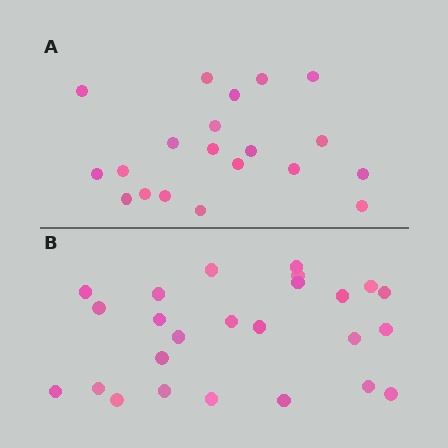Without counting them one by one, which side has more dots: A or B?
Region B (the bottom region) has more dots.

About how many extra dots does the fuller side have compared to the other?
Region B has about 5 more dots than region A.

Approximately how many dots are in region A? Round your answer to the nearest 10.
About 20 dots.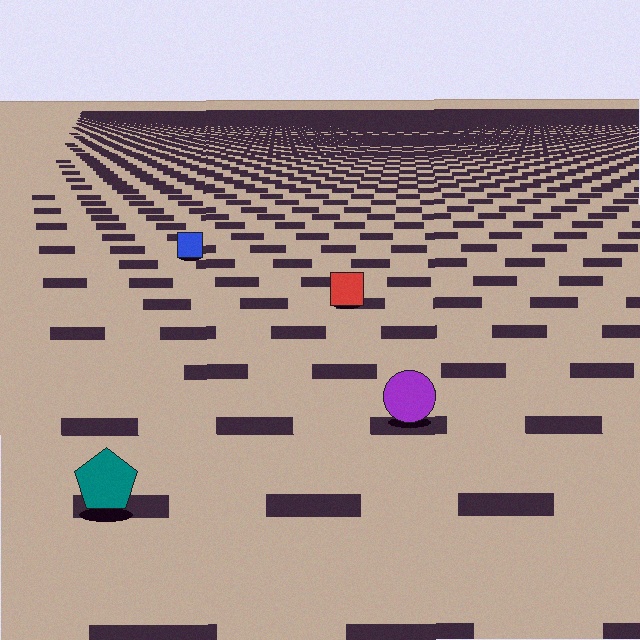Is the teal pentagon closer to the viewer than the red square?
Yes. The teal pentagon is closer — you can tell from the texture gradient: the ground texture is coarser near it.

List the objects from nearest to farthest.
From nearest to farthest: the teal pentagon, the purple circle, the red square, the blue square.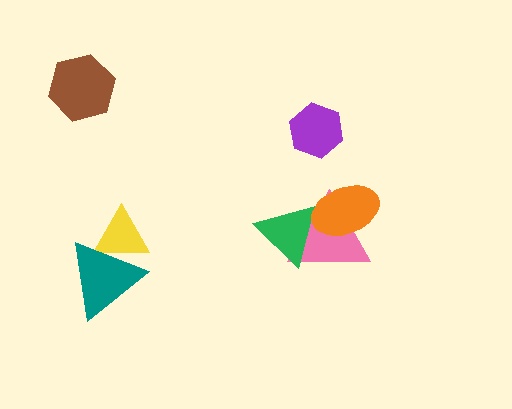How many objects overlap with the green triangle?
2 objects overlap with the green triangle.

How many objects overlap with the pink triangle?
2 objects overlap with the pink triangle.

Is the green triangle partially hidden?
Yes, it is partially covered by another shape.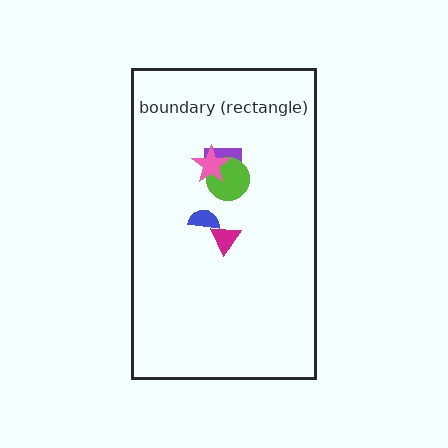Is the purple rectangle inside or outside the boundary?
Inside.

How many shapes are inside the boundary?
5 inside, 0 outside.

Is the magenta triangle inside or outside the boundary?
Inside.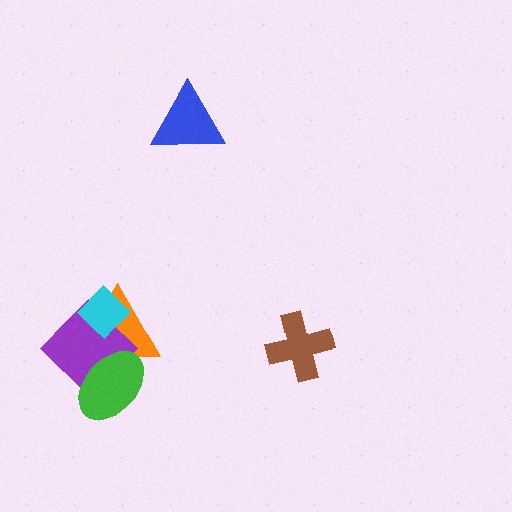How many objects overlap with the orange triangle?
3 objects overlap with the orange triangle.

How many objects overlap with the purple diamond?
3 objects overlap with the purple diamond.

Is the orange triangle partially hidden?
Yes, it is partially covered by another shape.